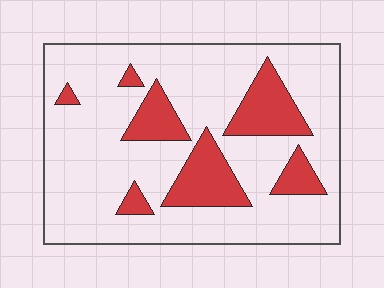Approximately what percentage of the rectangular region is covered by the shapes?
Approximately 20%.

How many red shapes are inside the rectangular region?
7.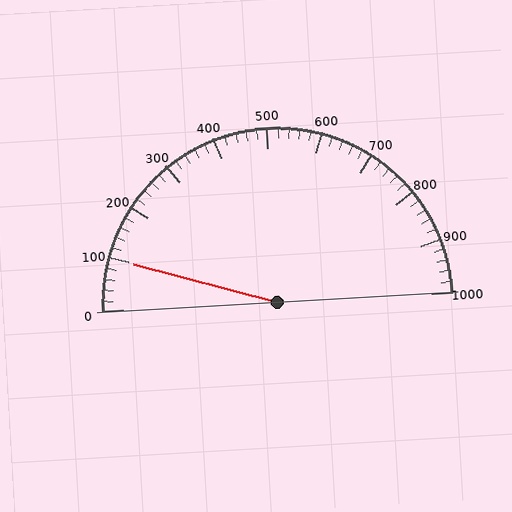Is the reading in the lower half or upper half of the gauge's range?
The reading is in the lower half of the range (0 to 1000).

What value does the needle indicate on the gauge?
The needle indicates approximately 100.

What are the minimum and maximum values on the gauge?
The gauge ranges from 0 to 1000.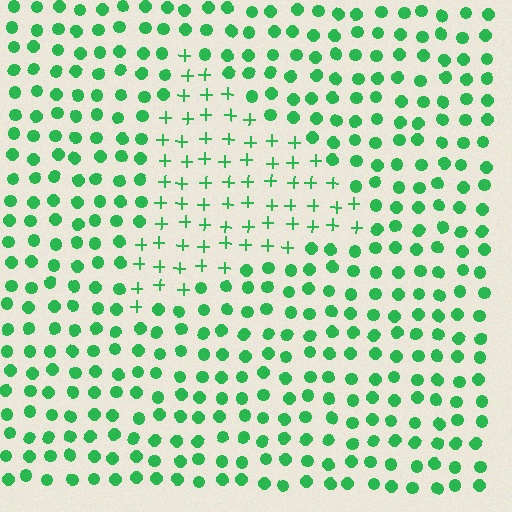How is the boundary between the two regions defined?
The boundary is defined by a change in element shape: plus signs inside vs. circles outside. All elements share the same color and spacing.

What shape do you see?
I see a triangle.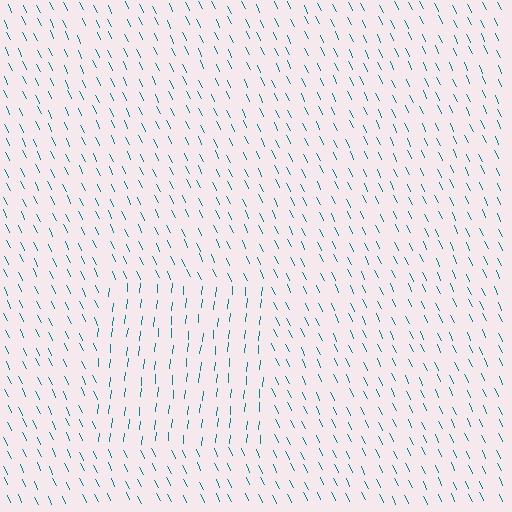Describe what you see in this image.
The image is filled with small teal line segments. A rectangle region in the image has lines oriented differently from the surrounding lines, creating a visible texture boundary.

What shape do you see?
I see a rectangle.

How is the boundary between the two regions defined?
The boundary is defined purely by a change in line orientation (approximately 31 degrees difference). All lines are the same color and thickness.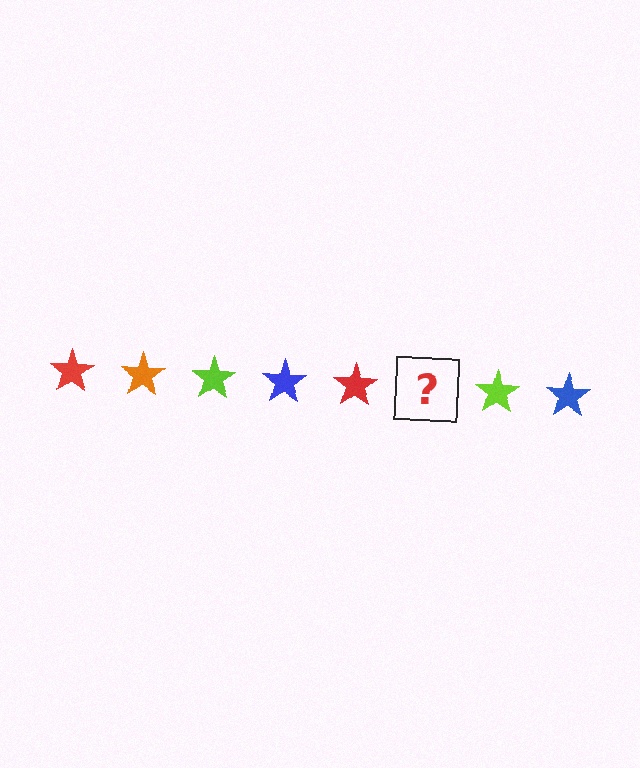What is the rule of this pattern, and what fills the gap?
The rule is that the pattern cycles through red, orange, lime, blue stars. The gap should be filled with an orange star.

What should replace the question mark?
The question mark should be replaced with an orange star.